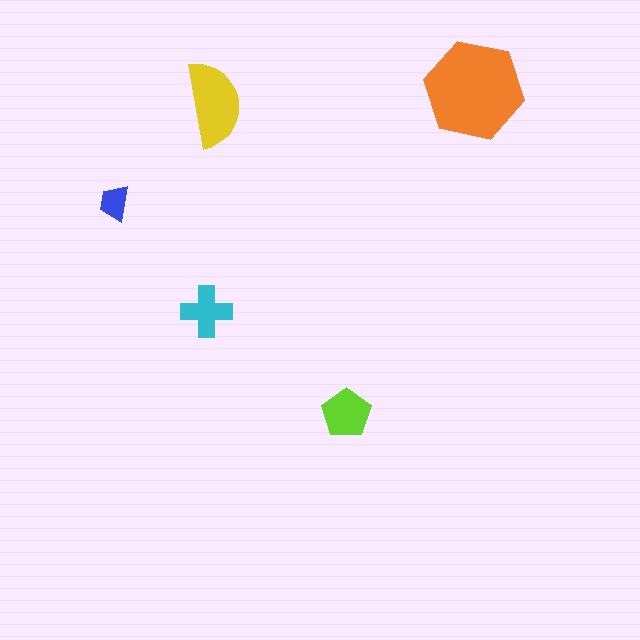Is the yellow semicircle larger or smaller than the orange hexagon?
Smaller.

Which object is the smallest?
The blue trapezoid.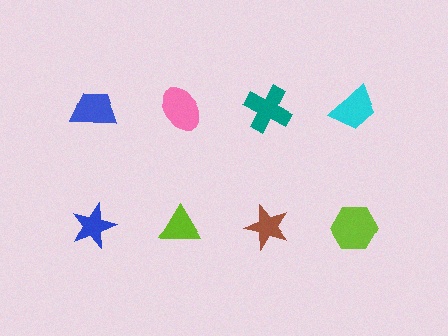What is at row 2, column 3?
A brown star.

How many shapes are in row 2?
4 shapes.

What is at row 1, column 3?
A teal cross.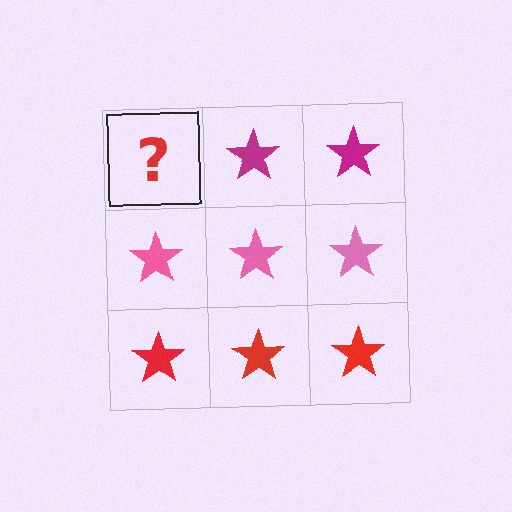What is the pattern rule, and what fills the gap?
The rule is that each row has a consistent color. The gap should be filled with a magenta star.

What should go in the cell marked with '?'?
The missing cell should contain a magenta star.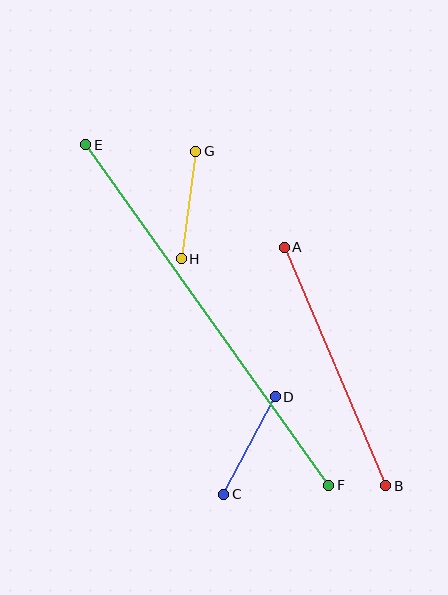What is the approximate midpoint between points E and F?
The midpoint is at approximately (207, 315) pixels.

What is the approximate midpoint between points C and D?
The midpoint is at approximately (250, 446) pixels.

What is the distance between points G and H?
The distance is approximately 109 pixels.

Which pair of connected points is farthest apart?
Points E and F are farthest apart.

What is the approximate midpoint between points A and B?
The midpoint is at approximately (335, 366) pixels.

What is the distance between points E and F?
The distance is approximately 418 pixels.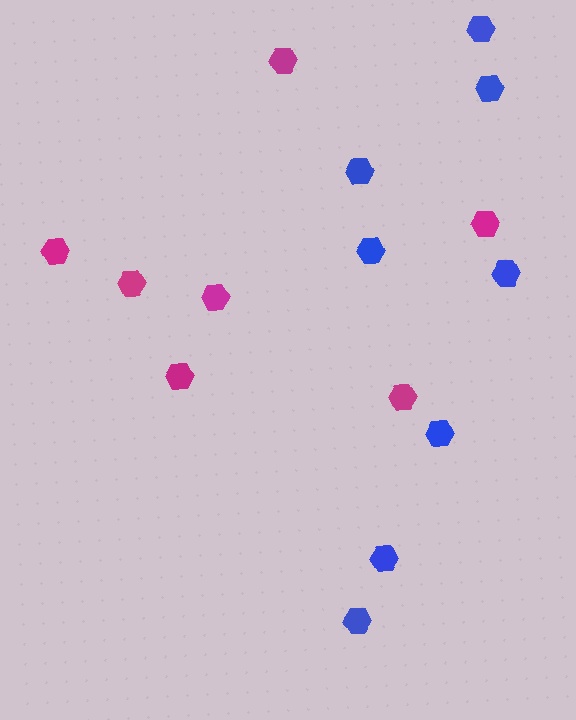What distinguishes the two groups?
There are 2 groups: one group of blue hexagons (8) and one group of magenta hexagons (7).